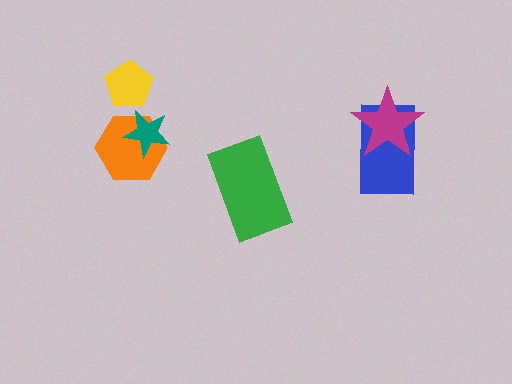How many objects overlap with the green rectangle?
0 objects overlap with the green rectangle.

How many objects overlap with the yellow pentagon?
0 objects overlap with the yellow pentagon.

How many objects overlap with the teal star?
1 object overlaps with the teal star.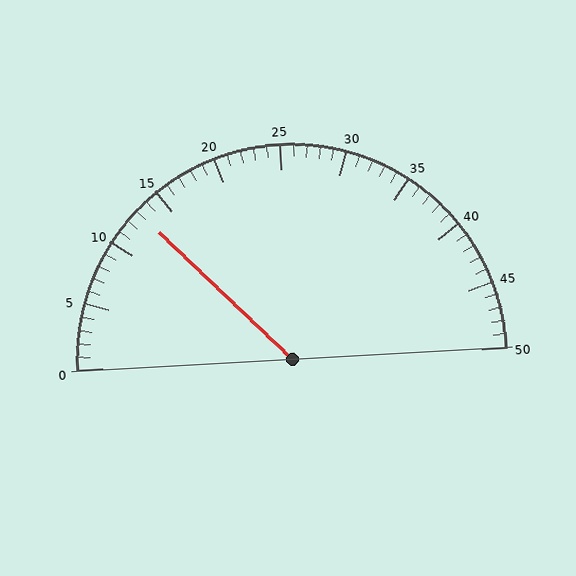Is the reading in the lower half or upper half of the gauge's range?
The reading is in the lower half of the range (0 to 50).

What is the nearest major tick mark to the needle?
The nearest major tick mark is 15.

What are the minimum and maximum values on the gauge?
The gauge ranges from 0 to 50.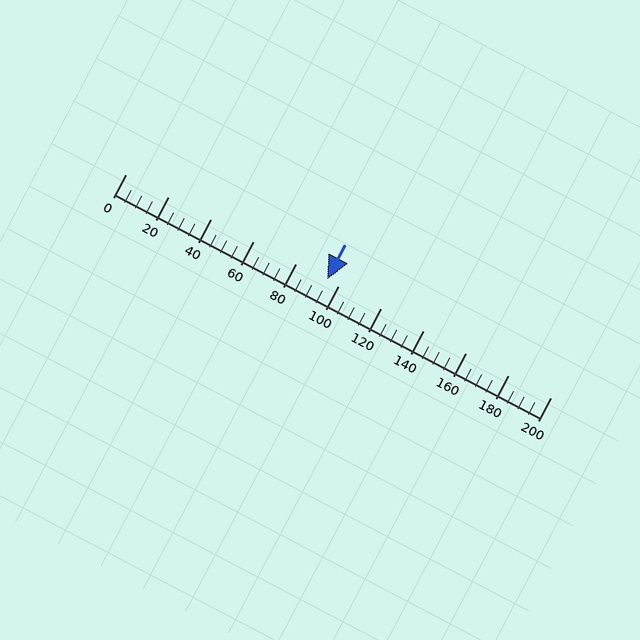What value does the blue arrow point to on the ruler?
The blue arrow points to approximately 95.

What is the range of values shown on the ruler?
The ruler shows values from 0 to 200.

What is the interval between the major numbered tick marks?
The major tick marks are spaced 20 units apart.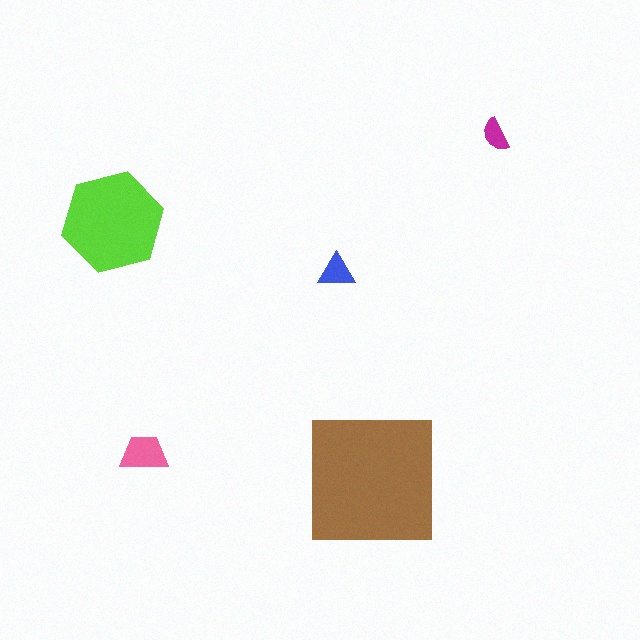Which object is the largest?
The brown square.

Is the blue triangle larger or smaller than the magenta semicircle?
Larger.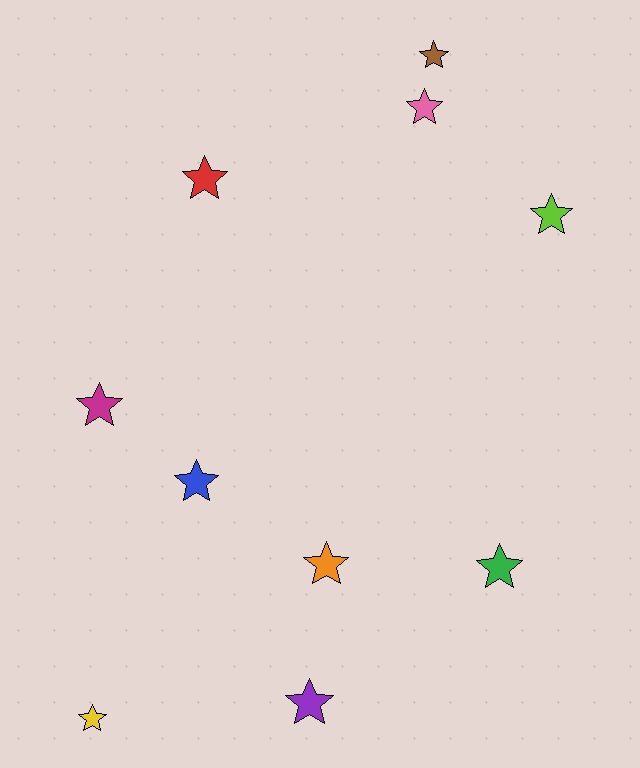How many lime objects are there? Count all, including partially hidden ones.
There is 1 lime object.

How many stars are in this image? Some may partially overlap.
There are 10 stars.